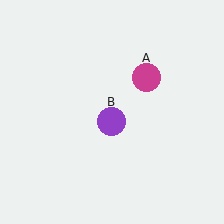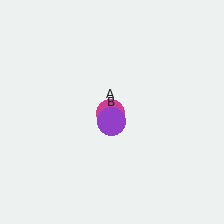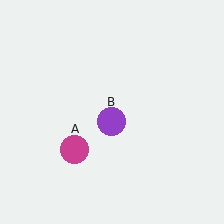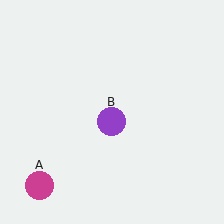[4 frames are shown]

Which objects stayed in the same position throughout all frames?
Purple circle (object B) remained stationary.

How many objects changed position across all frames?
1 object changed position: magenta circle (object A).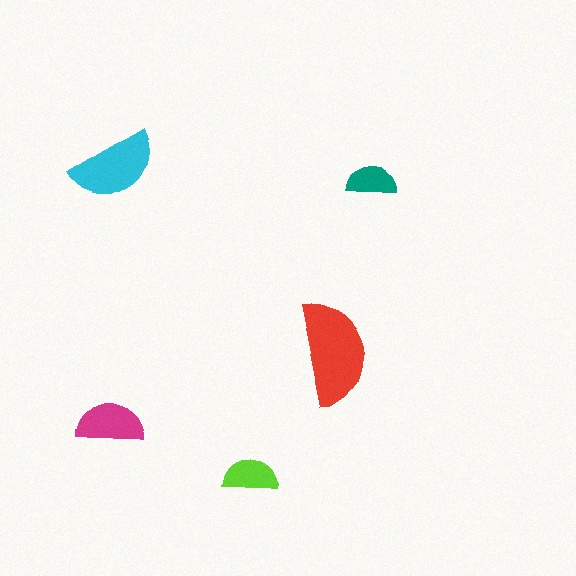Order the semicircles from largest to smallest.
the red one, the cyan one, the magenta one, the lime one, the teal one.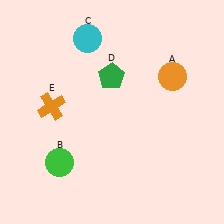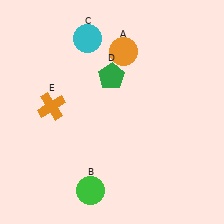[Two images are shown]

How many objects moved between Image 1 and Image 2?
2 objects moved between the two images.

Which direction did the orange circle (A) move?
The orange circle (A) moved left.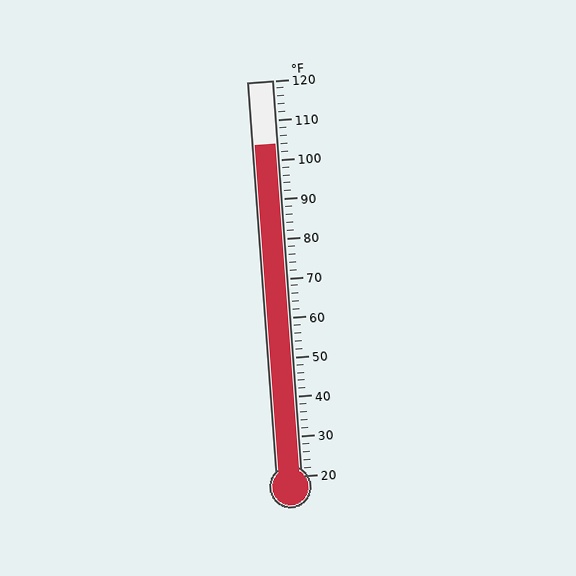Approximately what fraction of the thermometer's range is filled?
The thermometer is filled to approximately 85% of its range.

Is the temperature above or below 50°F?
The temperature is above 50°F.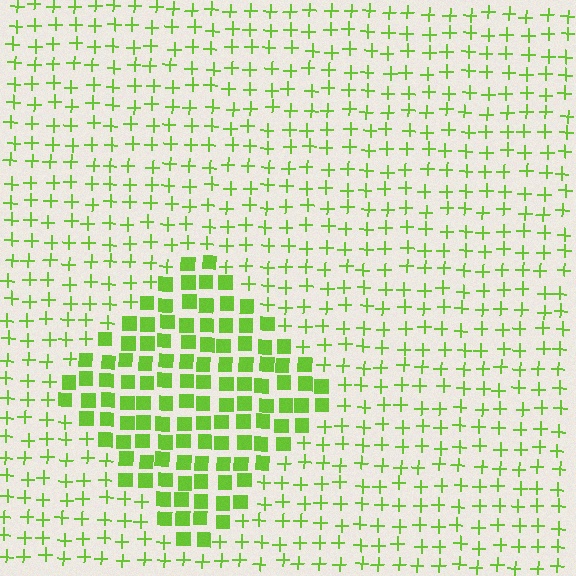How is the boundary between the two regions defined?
The boundary is defined by a change in element shape: squares inside vs. plus signs outside. All elements share the same color and spacing.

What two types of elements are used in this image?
The image uses squares inside the diamond region and plus signs outside it.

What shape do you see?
I see a diamond.